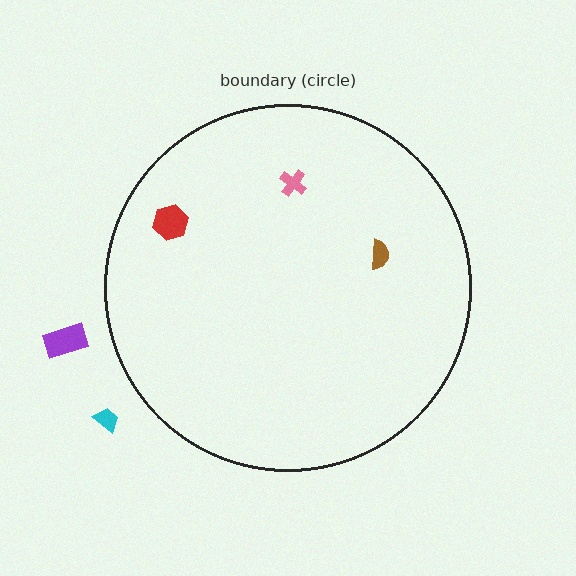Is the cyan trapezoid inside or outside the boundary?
Outside.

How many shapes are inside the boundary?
3 inside, 2 outside.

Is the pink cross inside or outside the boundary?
Inside.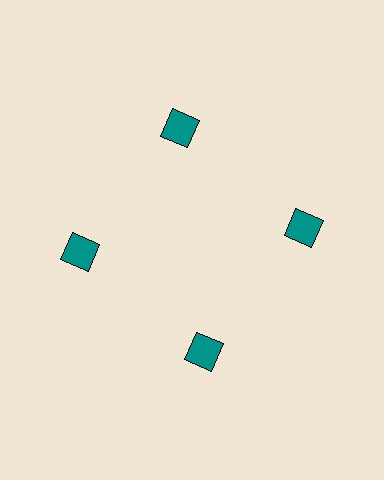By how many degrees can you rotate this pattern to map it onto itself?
The pattern maps onto itself every 90 degrees of rotation.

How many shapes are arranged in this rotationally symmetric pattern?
There are 4 shapes, arranged in 4 groups of 1.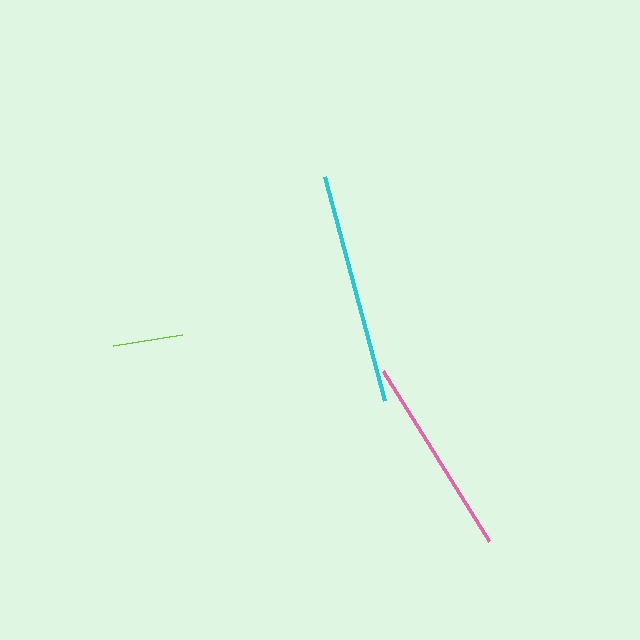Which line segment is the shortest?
The lime line is the shortest at approximately 69 pixels.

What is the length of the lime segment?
The lime segment is approximately 69 pixels long.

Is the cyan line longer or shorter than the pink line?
The cyan line is longer than the pink line.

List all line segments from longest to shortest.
From longest to shortest: cyan, pink, lime.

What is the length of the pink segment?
The pink segment is approximately 200 pixels long.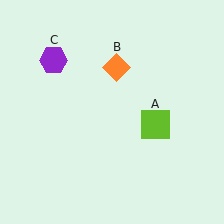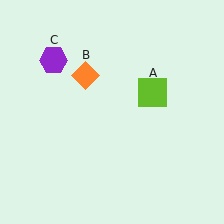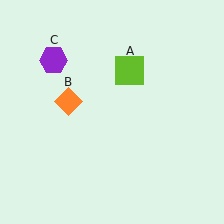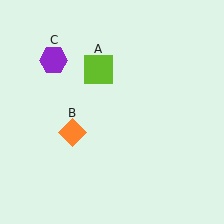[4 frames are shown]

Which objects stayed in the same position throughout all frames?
Purple hexagon (object C) remained stationary.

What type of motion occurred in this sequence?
The lime square (object A), orange diamond (object B) rotated counterclockwise around the center of the scene.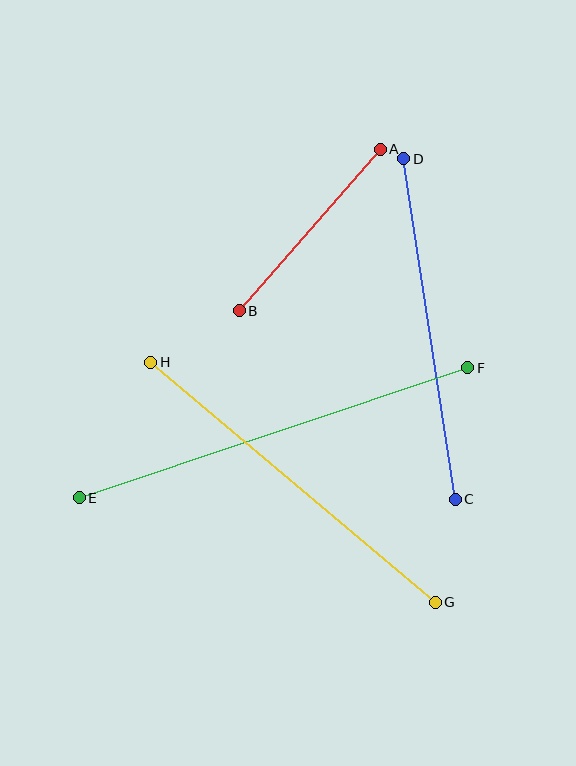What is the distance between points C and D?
The distance is approximately 344 pixels.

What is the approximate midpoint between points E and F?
The midpoint is at approximately (274, 433) pixels.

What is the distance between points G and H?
The distance is approximately 372 pixels.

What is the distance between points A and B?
The distance is approximately 215 pixels.